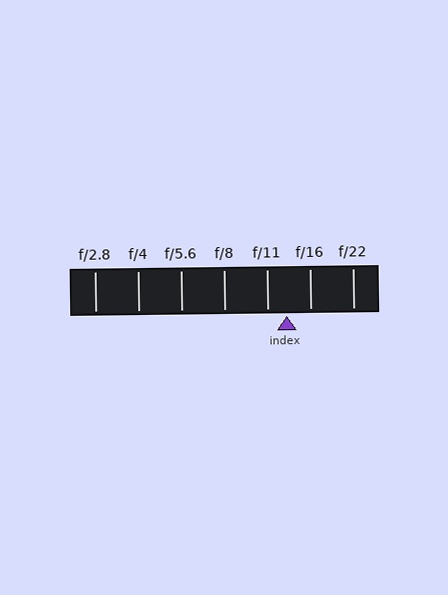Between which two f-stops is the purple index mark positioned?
The index mark is between f/11 and f/16.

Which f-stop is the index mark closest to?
The index mark is closest to f/11.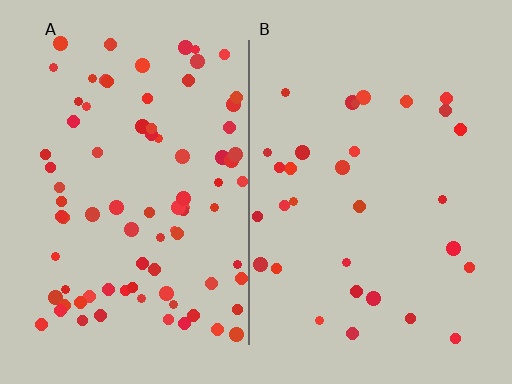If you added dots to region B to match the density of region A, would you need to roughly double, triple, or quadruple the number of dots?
Approximately triple.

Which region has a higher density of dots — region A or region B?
A (the left).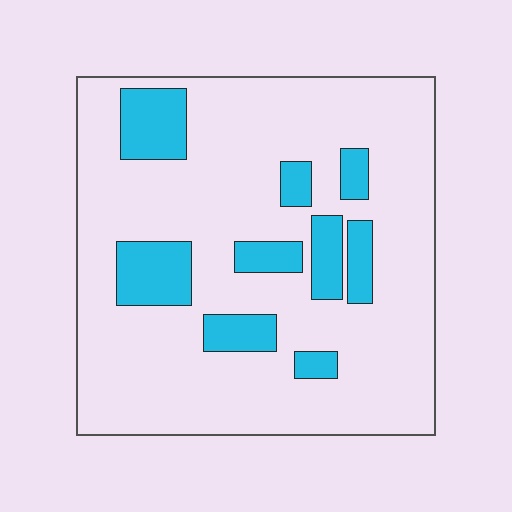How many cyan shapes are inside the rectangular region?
9.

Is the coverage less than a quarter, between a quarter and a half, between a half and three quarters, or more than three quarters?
Less than a quarter.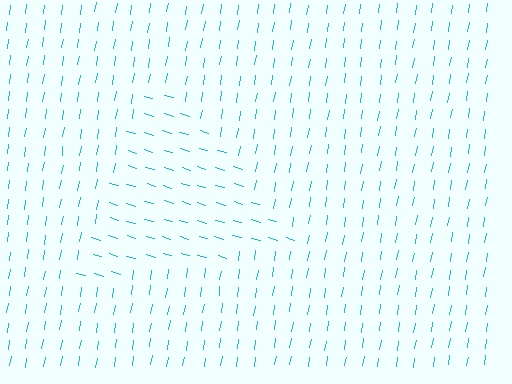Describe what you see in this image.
The image is filled with small cyan line segments. A triangle region in the image has lines oriented differently from the surrounding lines, creating a visible texture boundary.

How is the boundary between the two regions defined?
The boundary is defined purely by a change in line orientation (approximately 82 degrees difference). All lines are the same color and thickness.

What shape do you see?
I see a triangle.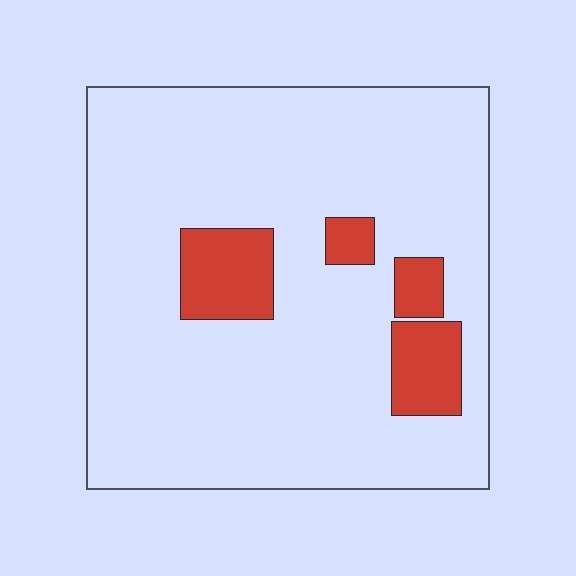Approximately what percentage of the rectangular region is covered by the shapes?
Approximately 15%.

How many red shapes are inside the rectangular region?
4.